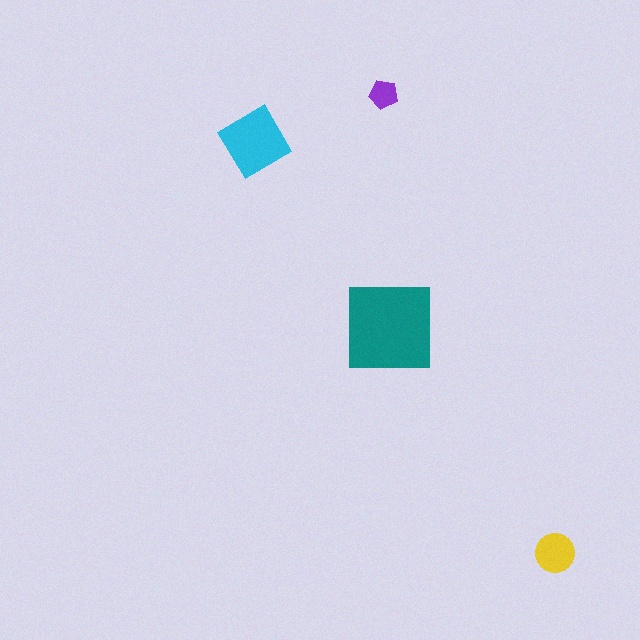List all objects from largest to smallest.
The teal square, the cyan diamond, the yellow circle, the purple pentagon.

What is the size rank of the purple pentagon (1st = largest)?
4th.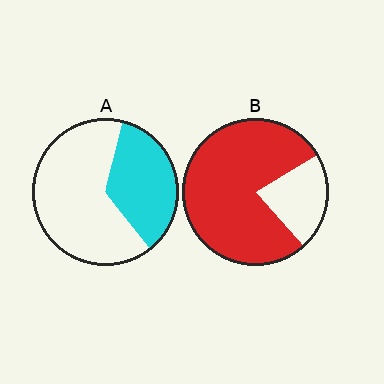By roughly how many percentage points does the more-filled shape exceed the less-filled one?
By roughly 40 percentage points (B over A).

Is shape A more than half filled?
No.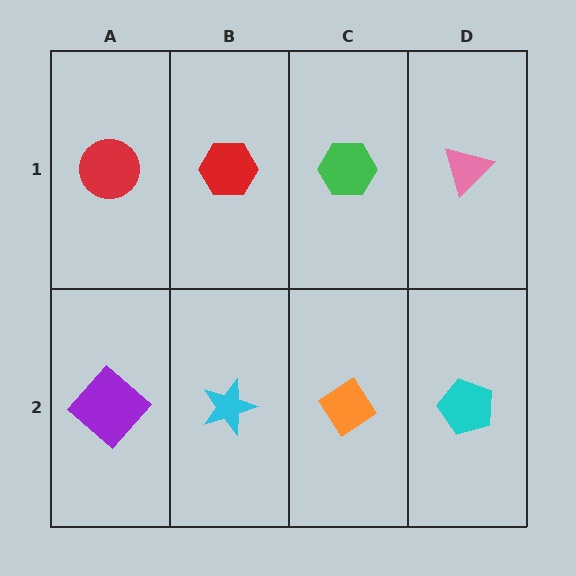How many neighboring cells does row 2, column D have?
2.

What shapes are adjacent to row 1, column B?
A cyan star (row 2, column B), a red circle (row 1, column A), a green hexagon (row 1, column C).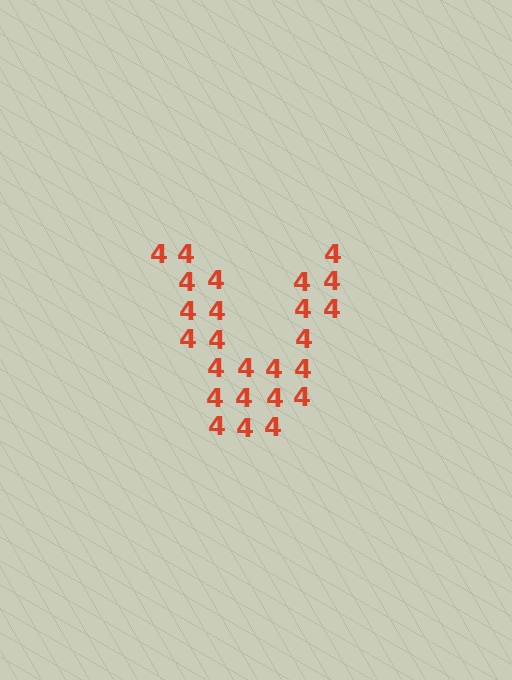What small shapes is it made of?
It is made of small digit 4's.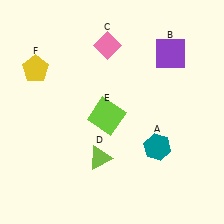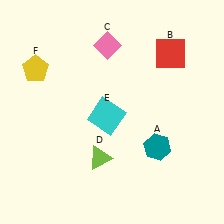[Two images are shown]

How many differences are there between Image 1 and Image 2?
There are 2 differences between the two images.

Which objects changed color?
B changed from purple to red. E changed from lime to cyan.